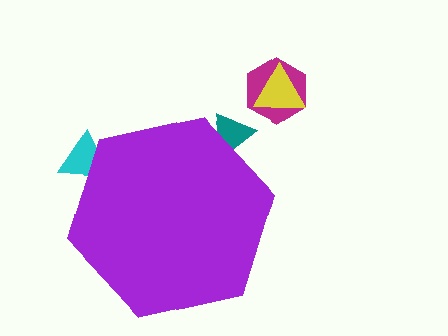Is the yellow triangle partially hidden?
No, the yellow triangle is fully visible.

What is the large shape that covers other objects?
A purple hexagon.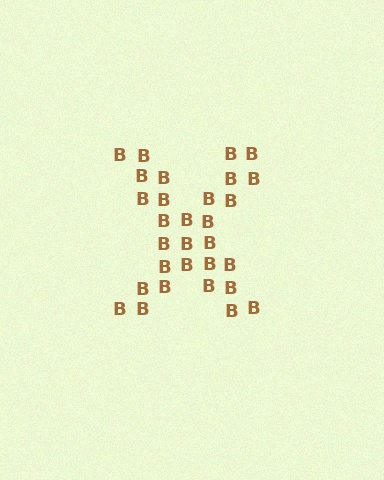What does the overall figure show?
The overall figure shows the letter X.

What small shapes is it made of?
It is made of small letter B's.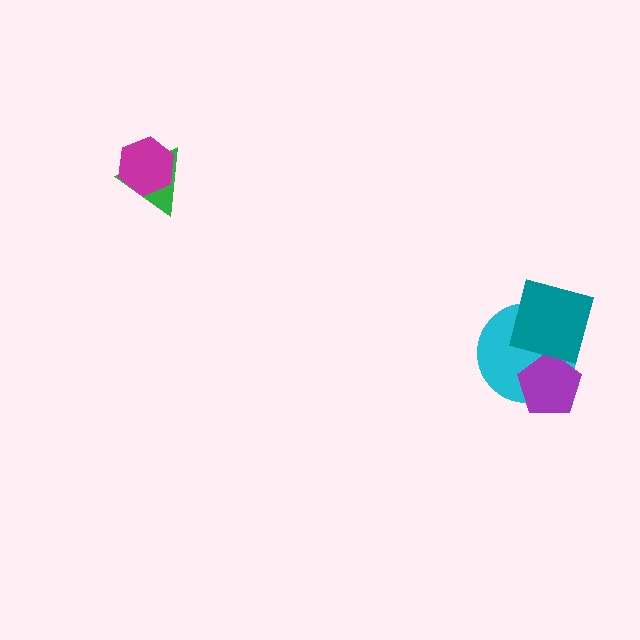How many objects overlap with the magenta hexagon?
1 object overlaps with the magenta hexagon.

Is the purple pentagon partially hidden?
Yes, it is partially covered by another shape.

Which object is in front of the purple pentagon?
The teal diamond is in front of the purple pentagon.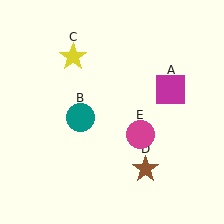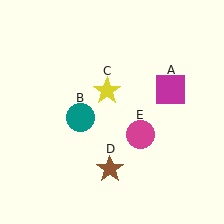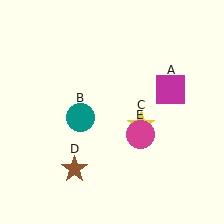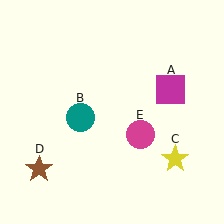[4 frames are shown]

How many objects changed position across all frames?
2 objects changed position: yellow star (object C), brown star (object D).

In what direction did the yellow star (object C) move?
The yellow star (object C) moved down and to the right.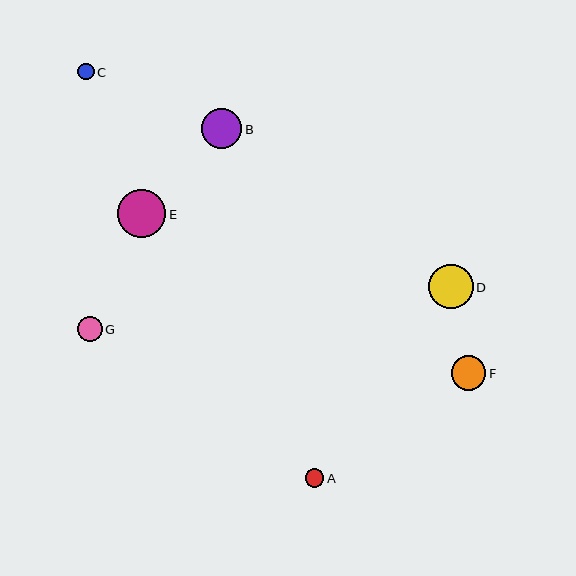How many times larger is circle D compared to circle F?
Circle D is approximately 1.3 times the size of circle F.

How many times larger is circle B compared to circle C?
Circle B is approximately 2.4 times the size of circle C.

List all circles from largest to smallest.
From largest to smallest: E, D, B, F, G, A, C.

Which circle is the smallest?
Circle C is the smallest with a size of approximately 17 pixels.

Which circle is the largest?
Circle E is the largest with a size of approximately 48 pixels.